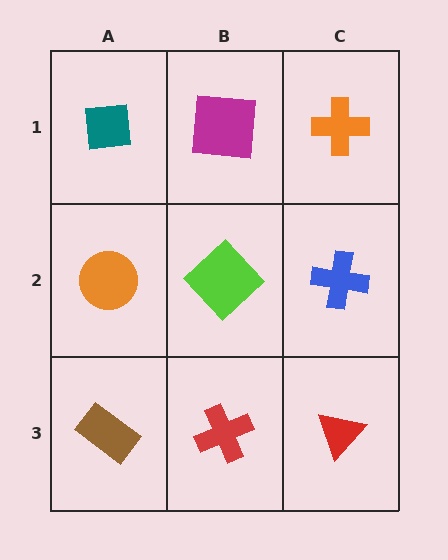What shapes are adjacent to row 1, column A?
An orange circle (row 2, column A), a magenta square (row 1, column B).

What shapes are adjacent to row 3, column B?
A lime diamond (row 2, column B), a brown rectangle (row 3, column A), a red triangle (row 3, column C).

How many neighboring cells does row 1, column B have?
3.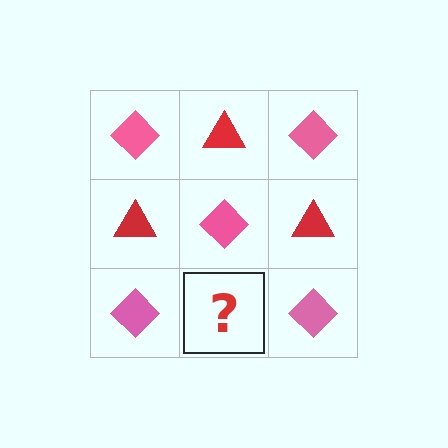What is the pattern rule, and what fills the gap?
The rule is that it alternates pink diamond and red triangle in a checkerboard pattern. The gap should be filled with a red triangle.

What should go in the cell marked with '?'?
The missing cell should contain a red triangle.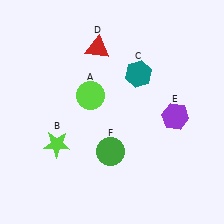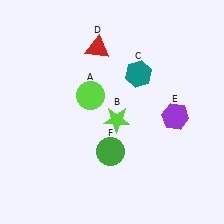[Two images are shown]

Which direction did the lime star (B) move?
The lime star (B) moved right.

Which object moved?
The lime star (B) moved right.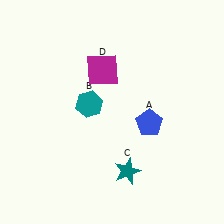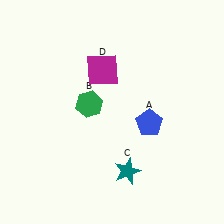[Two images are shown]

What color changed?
The hexagon (B) changed from teal in Image 1 to green in Image 2.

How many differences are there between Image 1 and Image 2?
There is 1 difference between the two images.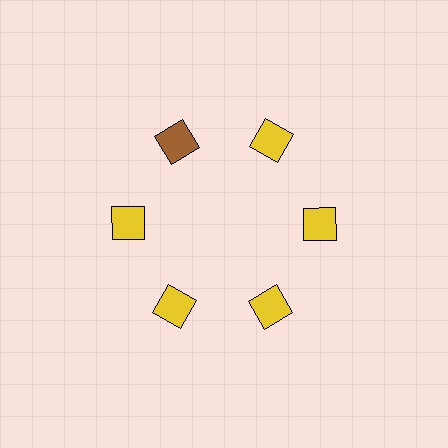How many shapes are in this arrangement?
There are 6 shapes arranged in a ring pattern.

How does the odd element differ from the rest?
It has a different color: brown instead of yellow.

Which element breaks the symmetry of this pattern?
The brown diamond at roughly the 11 o'clock position breaks the symmetry. All other shapes are yellow diamonds.